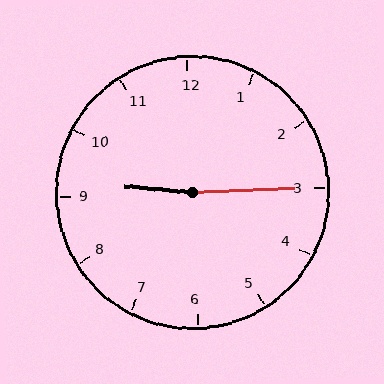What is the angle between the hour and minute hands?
Approximately 172 degrees.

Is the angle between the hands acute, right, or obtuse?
It is obtuse.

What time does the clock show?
9:15.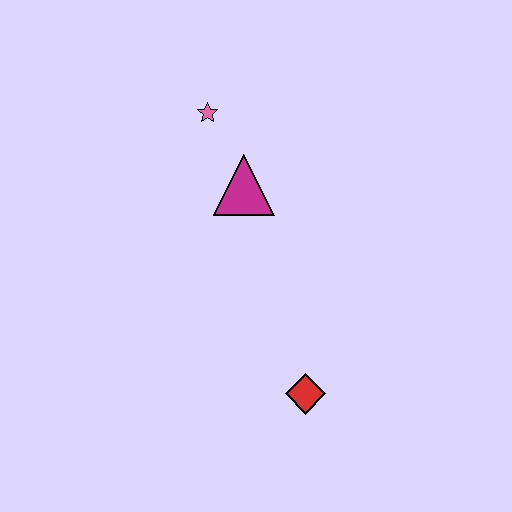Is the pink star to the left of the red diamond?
Yes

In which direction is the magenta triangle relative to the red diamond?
The magenta triangle is above the red diamond.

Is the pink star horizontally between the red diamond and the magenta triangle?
No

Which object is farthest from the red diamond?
The pink star is farthest from the red diamond.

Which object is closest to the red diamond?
The magenta triangle is closest to the red diamond.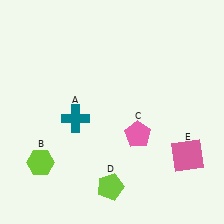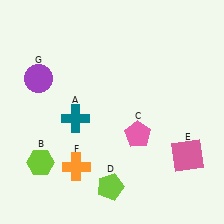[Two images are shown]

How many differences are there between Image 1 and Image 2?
There are 2 differences between the two images.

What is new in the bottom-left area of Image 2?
An orange cross (F) was added in the bottom-left area of Image 2.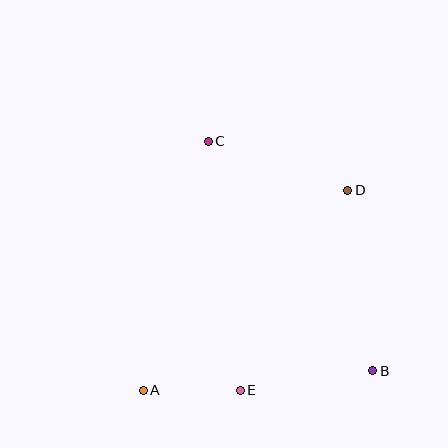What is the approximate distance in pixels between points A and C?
The distance between A and C is approximately 257 pixels.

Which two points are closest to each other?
Points A and E are closest to each other.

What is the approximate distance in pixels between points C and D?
The distance between C and D is approximately 148 pixels.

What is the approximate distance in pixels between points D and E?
The distance between D and E is approximately 227 pixels.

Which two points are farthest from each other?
Points A and D are farthest from each other.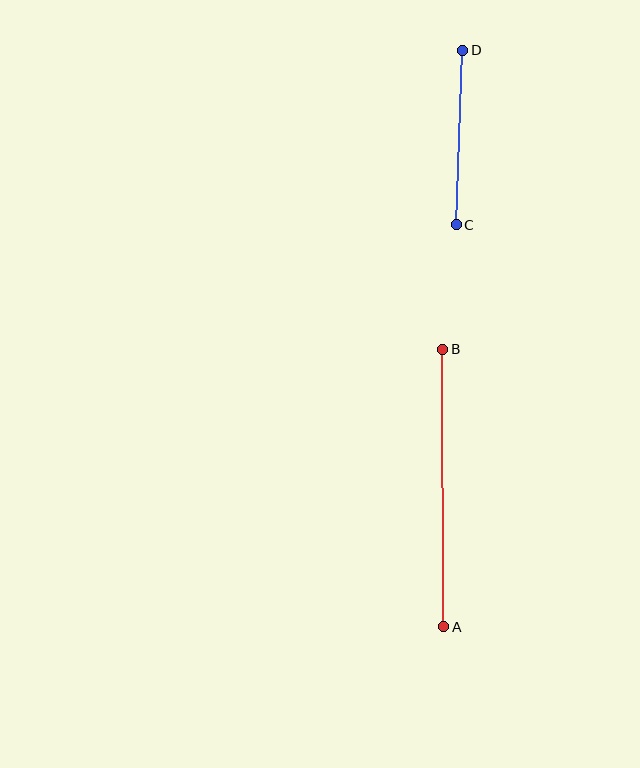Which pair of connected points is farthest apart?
Points A and B are farthest apart.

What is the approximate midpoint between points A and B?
The midpoint is at approximately (443, 488) pixels.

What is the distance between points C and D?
The distance is approximately 175 pixels.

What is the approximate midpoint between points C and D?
The midpoint is at approximately (459, 138) pixels.